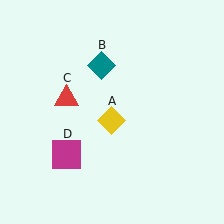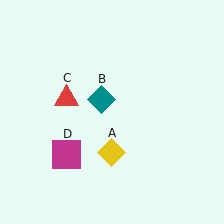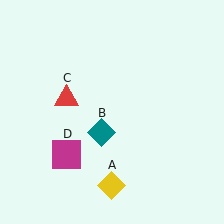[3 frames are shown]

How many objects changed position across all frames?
2 objects changed position: yellow diamond (object A), teal diamond (object B).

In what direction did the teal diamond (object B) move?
The teal diamond (object B) moved down.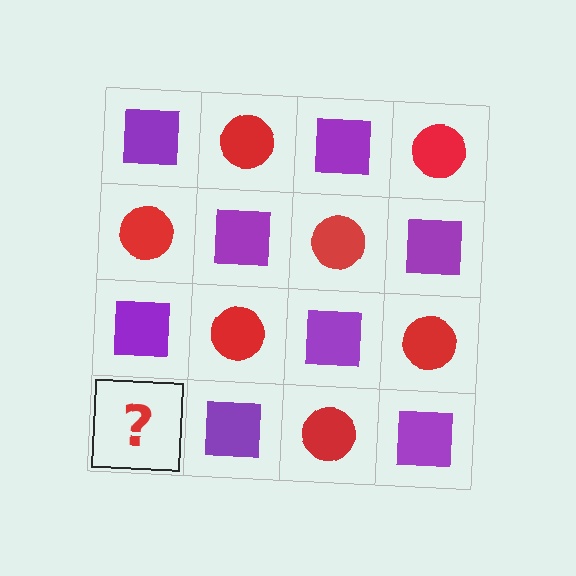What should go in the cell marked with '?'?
The missing cell should contain a red circle.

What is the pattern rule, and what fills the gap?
The rule is that it alternates purple square and red circle in a checkerboard pattern. The gap should be filled with a red circle.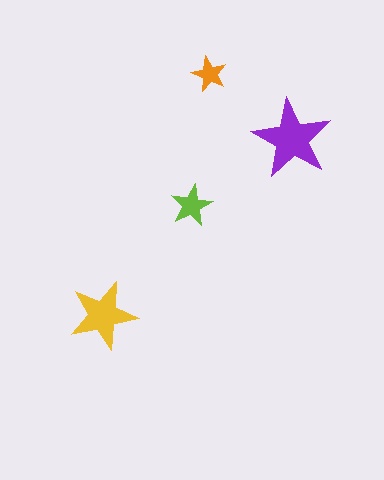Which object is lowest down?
The yellow star is bottommost.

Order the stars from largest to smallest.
the purple one, the yellow one, the lime one, the orange one.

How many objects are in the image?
There are 4 objects in the image.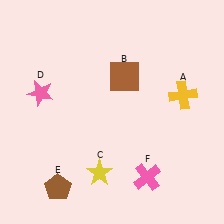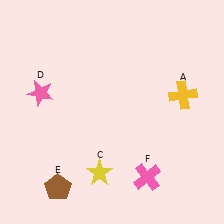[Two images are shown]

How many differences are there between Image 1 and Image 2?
There is 1 difference between the two images.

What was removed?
The brown square (B) was removed in Image 2.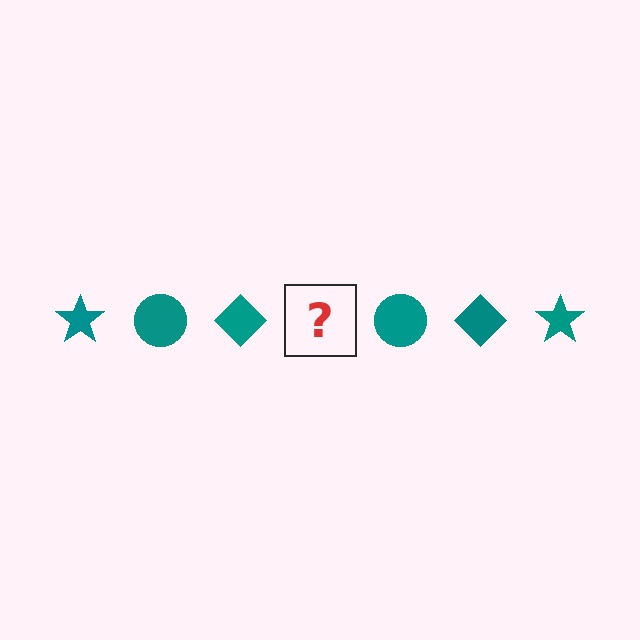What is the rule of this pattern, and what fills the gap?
The rule is that the pattern cycles through star, circle, diamond shapes in teal. The gap should be filled with a teal star.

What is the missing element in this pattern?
The missing element is a teal star.